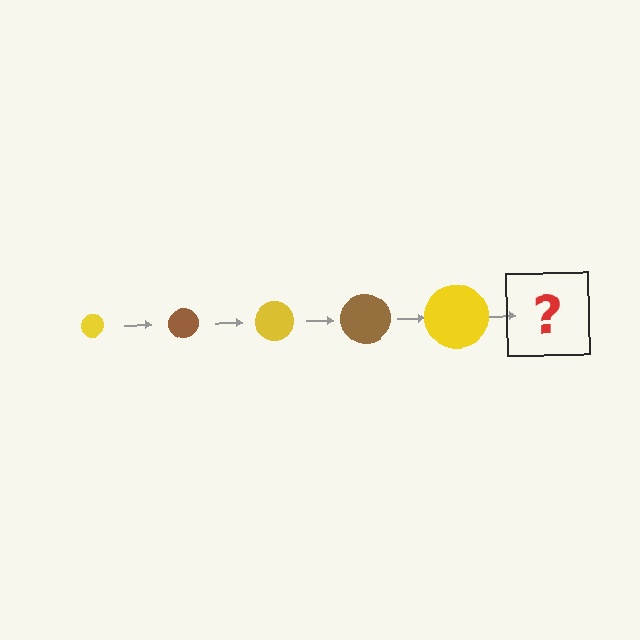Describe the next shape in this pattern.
It should be a brown circle, larger than the previous one.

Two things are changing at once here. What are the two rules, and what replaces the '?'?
The two rules are that the circle grows larger each step and the color cycles through yellow and brown. The '?' should be a brown circle, larger than the previous one.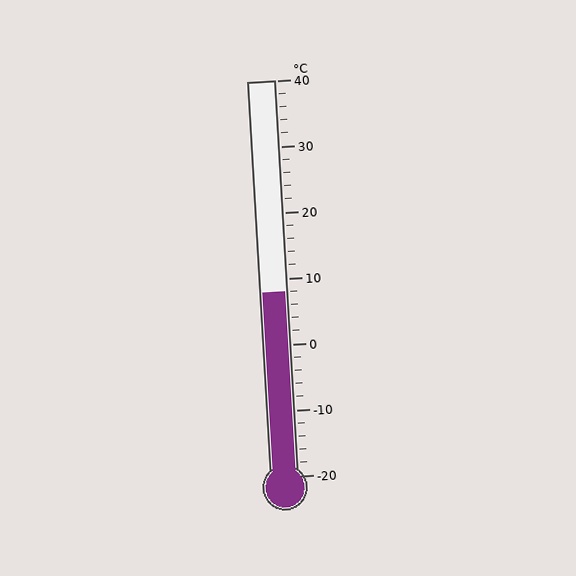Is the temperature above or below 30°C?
The temperature is below 30°C.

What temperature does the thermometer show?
The thermometer shows approximately 8°C.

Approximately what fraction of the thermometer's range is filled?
The thermometer is filled to approximately 45% of its range.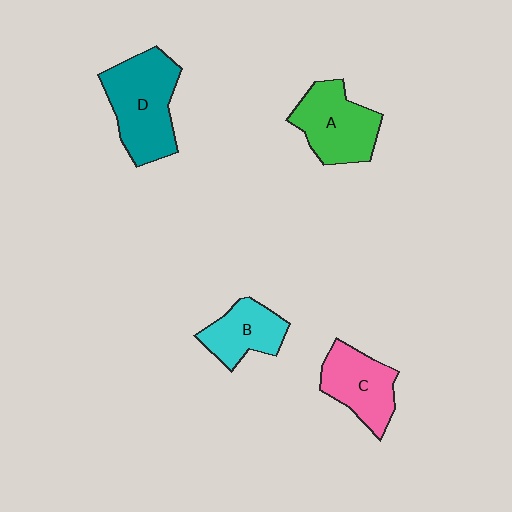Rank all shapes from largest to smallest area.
From largest to smallest: D (teal), A (green), C (pink), B (cyan).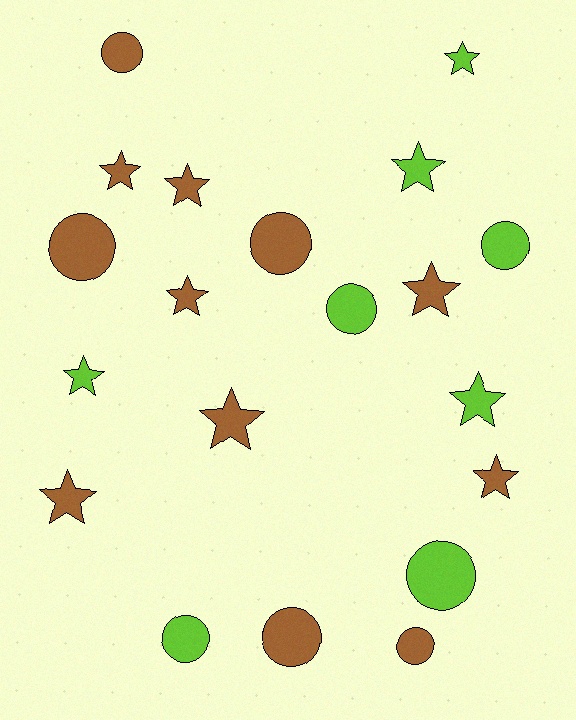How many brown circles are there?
There are 5 brown circles.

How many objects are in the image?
There are 20 objects.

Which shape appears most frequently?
Star, with 11 objects.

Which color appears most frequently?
Brown, with 12 objects.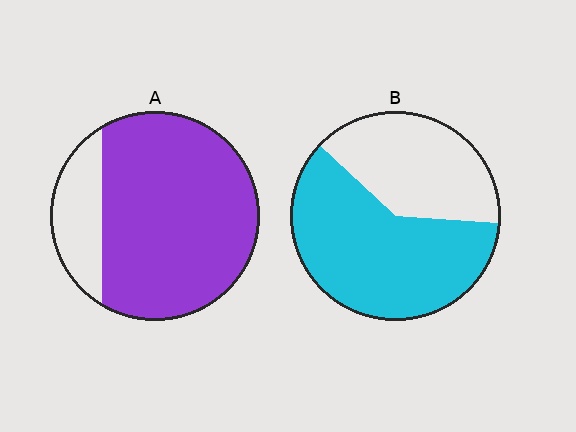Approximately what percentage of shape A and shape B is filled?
A is approximately 80% and B is approximately 60%.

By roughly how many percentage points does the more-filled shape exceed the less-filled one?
By roughly 20 percentage points (A over B).